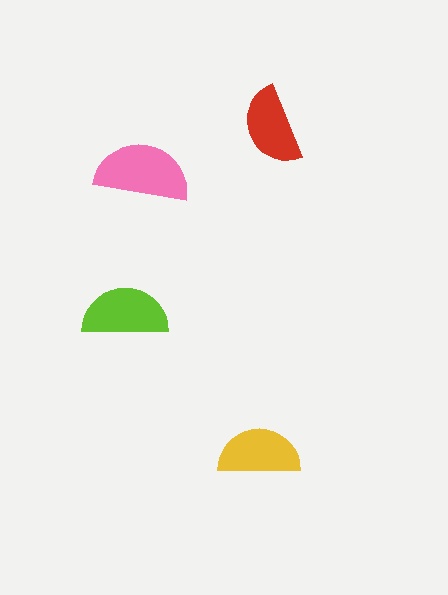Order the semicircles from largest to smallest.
the pink one, the lime one, the yellow one, the red one.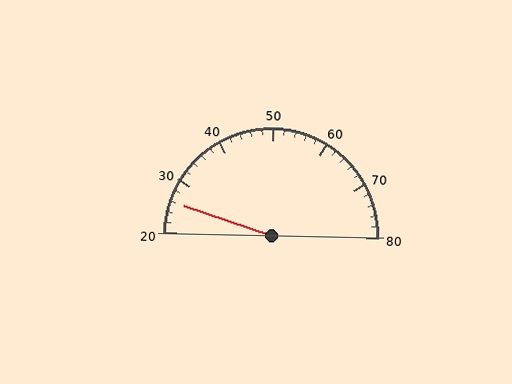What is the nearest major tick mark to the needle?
The nearest major tick mark is 30.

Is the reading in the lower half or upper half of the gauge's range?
The reading is in the lower half of the range (20 to 80).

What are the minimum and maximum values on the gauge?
The gauge ranges from 20 to 80.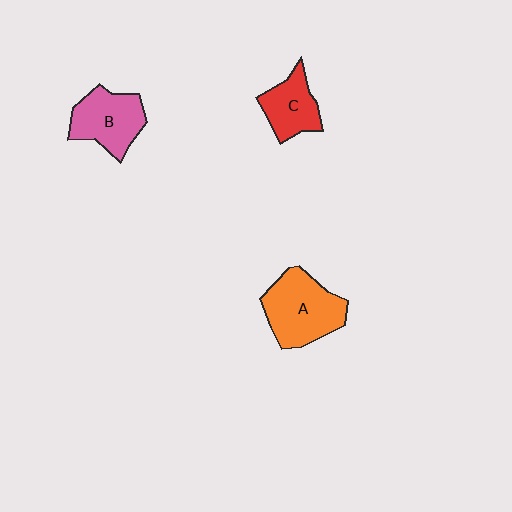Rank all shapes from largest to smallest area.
From largest to smallest: A (orange), B (pink), C (red).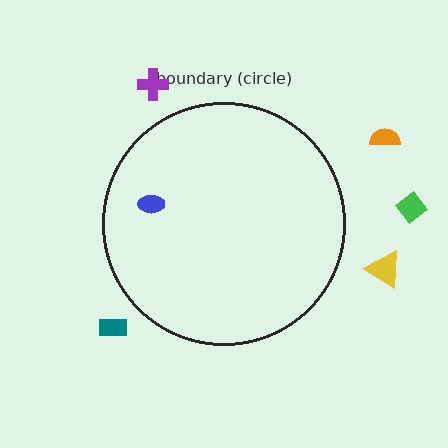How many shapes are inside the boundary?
1 inside, 5 outside.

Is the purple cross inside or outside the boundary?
Outside.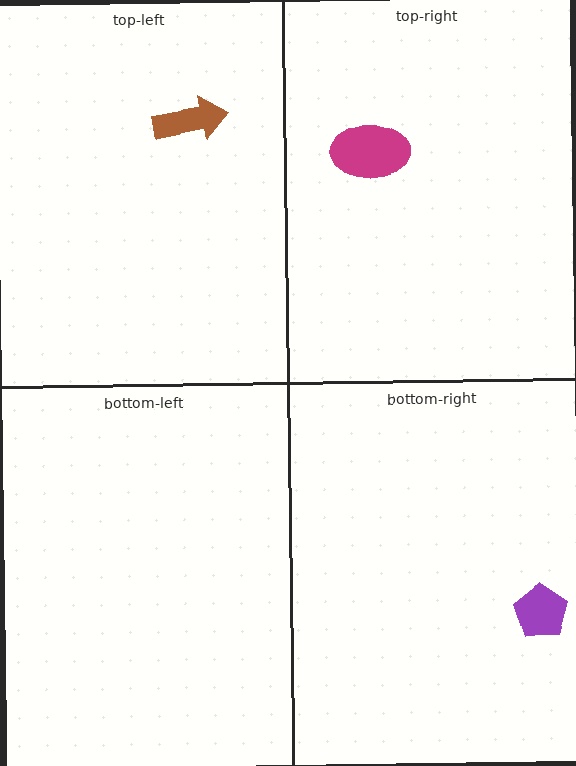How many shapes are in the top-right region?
1.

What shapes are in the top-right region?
The magenta ellipse.